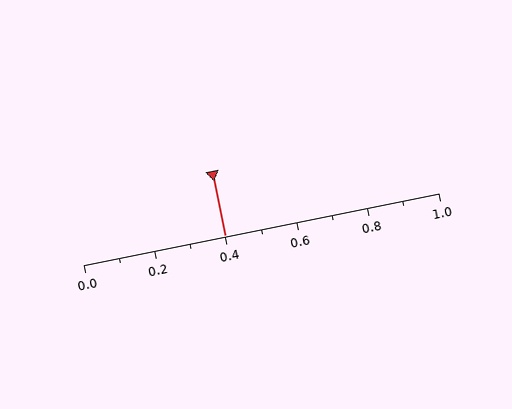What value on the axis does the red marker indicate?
The marker indicates approximately 0.4.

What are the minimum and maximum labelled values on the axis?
The axis runs from 0.0 to 1.0.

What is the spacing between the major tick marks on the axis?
The major ticks are spaced 0.2 apart.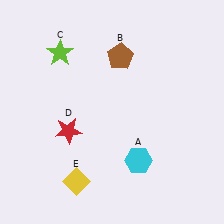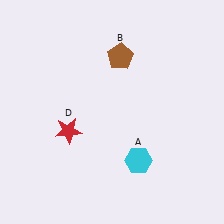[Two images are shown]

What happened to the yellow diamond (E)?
The yellow diamond (E) was removed in Image 2. It was in the bottom-left area of Image 1.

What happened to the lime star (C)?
The lime star (C) was removed in Image 2. It was in the top-left area of Image 1.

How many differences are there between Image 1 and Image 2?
There are 2 differences between the two images.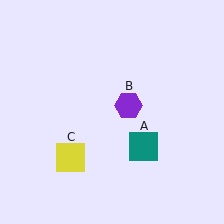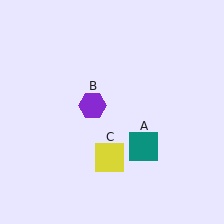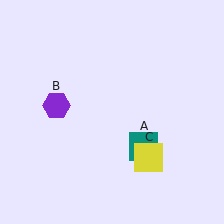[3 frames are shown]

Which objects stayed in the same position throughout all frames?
Teal square (object A) remained stationary.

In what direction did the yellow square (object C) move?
The yellow square (object C) moved right.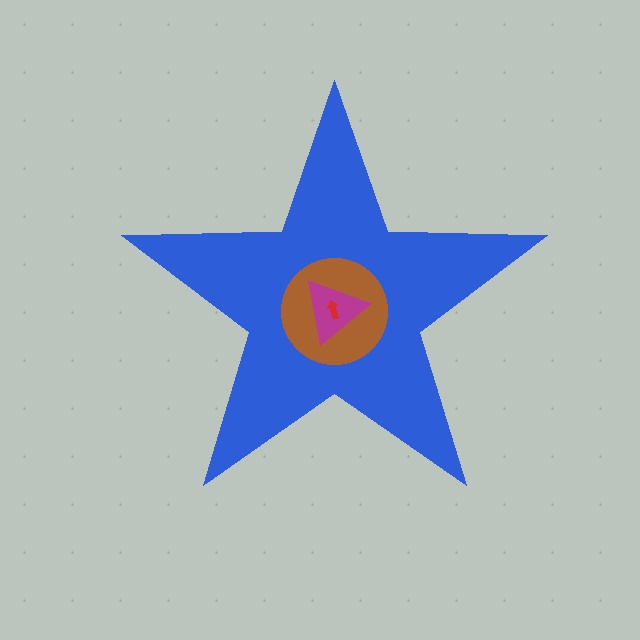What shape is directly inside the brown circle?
The magenta triangle.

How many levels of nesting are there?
4.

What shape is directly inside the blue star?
The brown circle.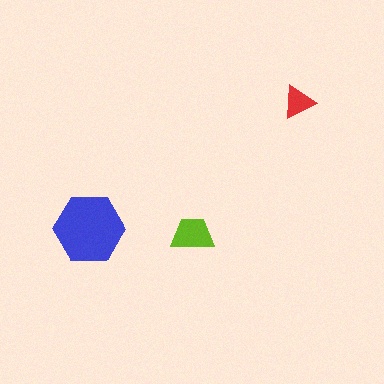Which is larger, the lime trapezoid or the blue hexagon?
The blue hexagon.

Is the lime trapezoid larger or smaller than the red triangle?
Larger.